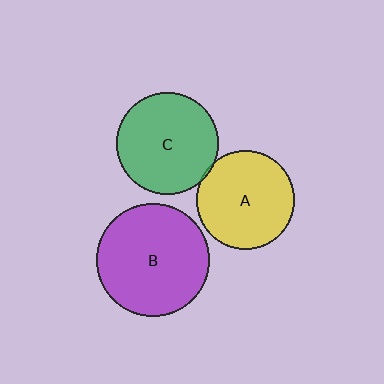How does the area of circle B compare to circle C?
Approximately 1.2 times.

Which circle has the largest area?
Circle B (purple).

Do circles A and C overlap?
Yes.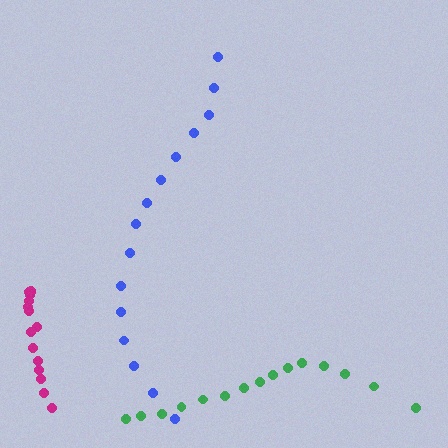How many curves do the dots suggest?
There are 3 distinct paths.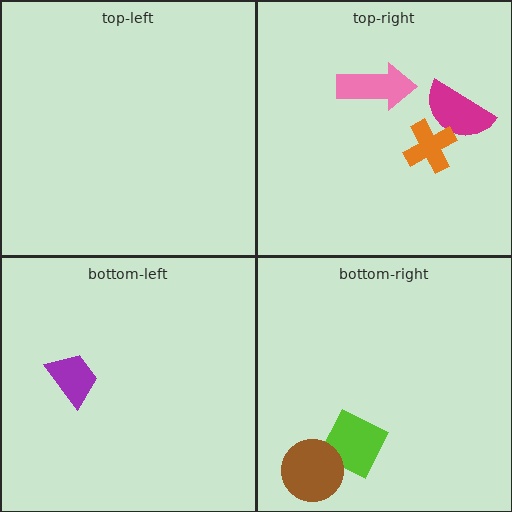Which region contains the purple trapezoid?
The bottom-left region.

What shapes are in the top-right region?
The pink arrow, the magenta semicircle, the orange cross.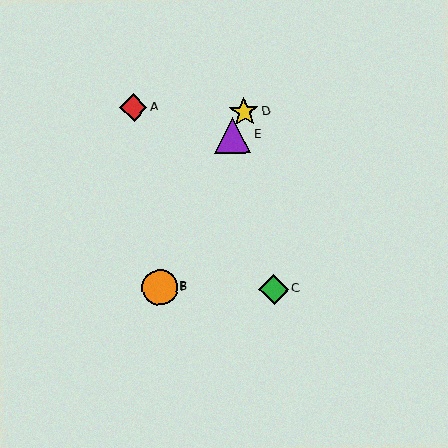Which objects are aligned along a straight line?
Objects B, D, E, F are aligned along a straight line.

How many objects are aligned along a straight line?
4 objects (B, D, E, F) are aligned along a straight line.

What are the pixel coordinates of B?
Object B is at (160, 286).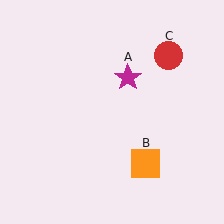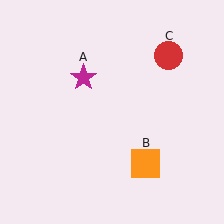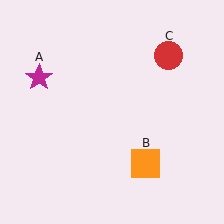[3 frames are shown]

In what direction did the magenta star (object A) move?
The magenta star (object A) moved left.